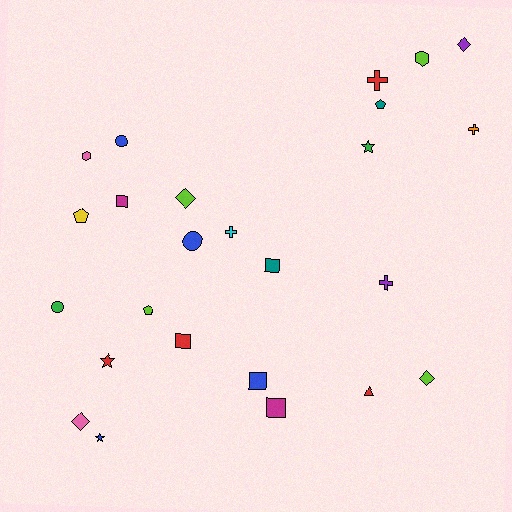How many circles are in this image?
There are 3 circles.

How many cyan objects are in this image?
There is 1 cyan object.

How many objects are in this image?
There are 25 objects.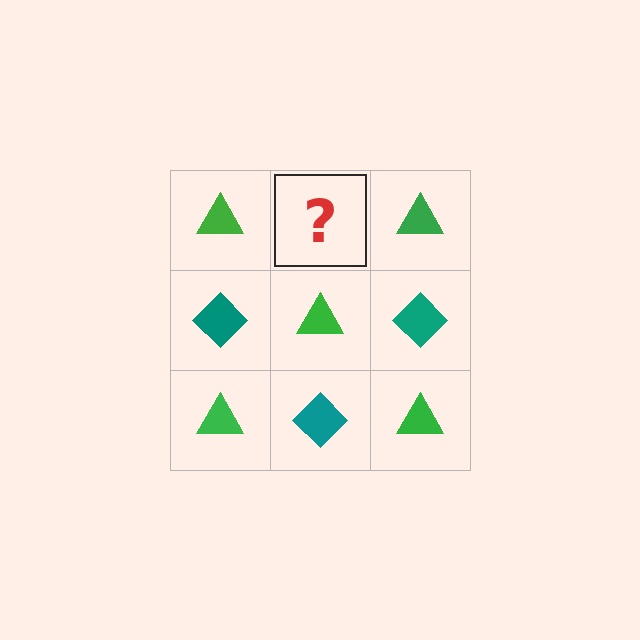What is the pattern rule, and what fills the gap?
The rule is that it alternates green triangle and teal diamond in a checkerboard pattern. The gap should be filled with a teal diamond.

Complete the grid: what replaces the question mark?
The question mark should be replaced with a teal diamond.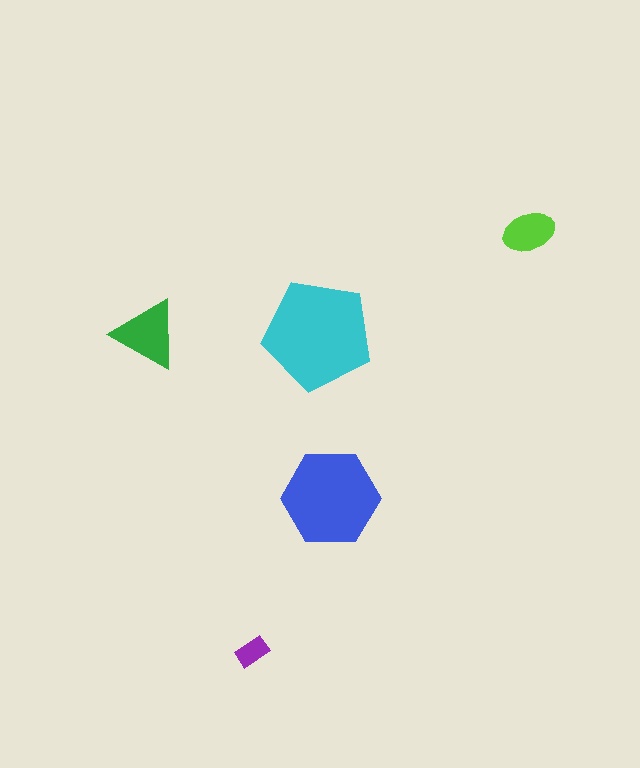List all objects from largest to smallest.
The cyan pentagon, the blue hexagon, the green triangle, the lime ellipse, the purple rectangle.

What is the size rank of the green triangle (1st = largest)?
3rd.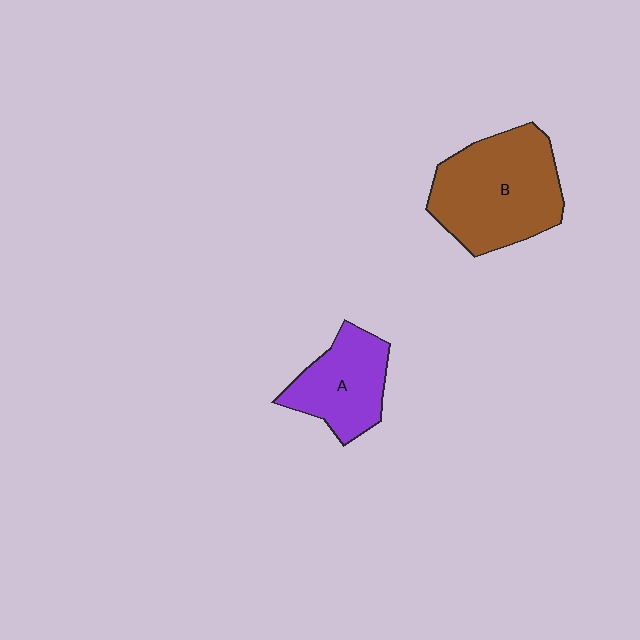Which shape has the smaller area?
Shape A (purple).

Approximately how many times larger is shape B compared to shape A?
Approximately 1.6 times.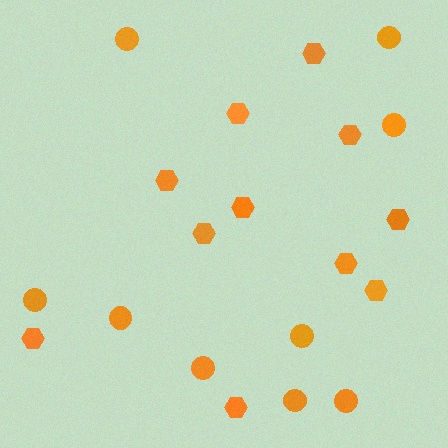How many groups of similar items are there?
There are 2 groups: one group of hexagons (11) and one group of circles (9).